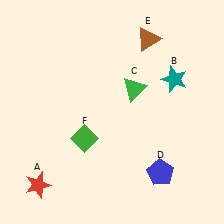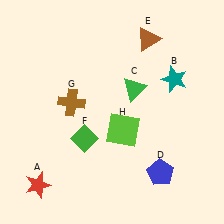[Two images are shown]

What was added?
A brown cross (G), a lime square (H) were added in Image 2.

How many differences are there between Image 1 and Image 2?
There are 2 differences between the two images.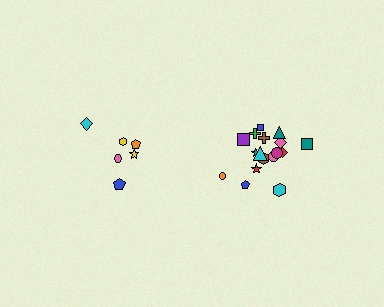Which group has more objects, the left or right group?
The right group.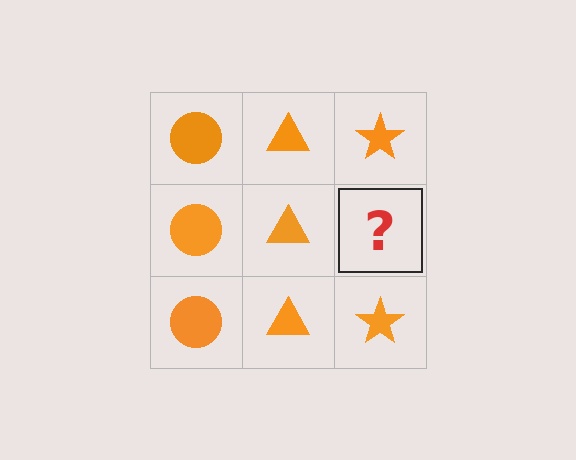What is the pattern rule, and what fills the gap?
The rule is that each column has a consistent shape. The gap should be filled with an orange star.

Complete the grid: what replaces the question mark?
The question mark should be replaced with an orange star.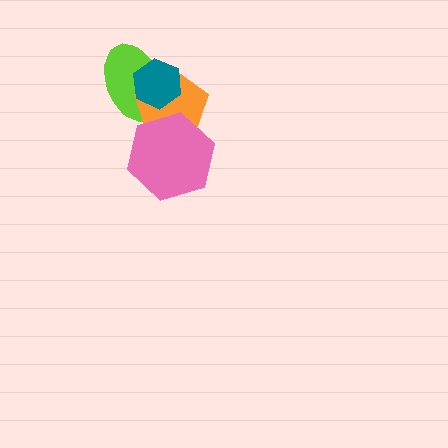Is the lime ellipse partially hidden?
Yes, it is partially covered by another shape.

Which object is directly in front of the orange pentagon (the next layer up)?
The teal hexagon is directly in front of the orange pentagon.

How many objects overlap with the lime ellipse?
2 objects overlap with the lime ellipse.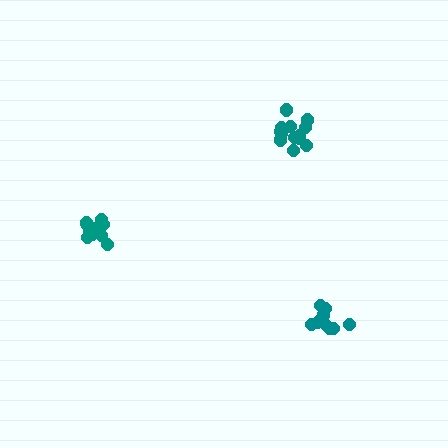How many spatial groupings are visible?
There are 3 spatial groupings.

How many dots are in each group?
Group 1: 14 dots, Group 2: 10 dots, Group 3: 10 dots (34 total).